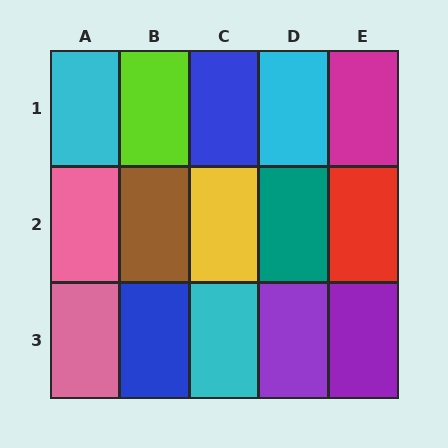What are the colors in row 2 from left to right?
Pink, brown, yellow, teal, red.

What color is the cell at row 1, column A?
Cyan.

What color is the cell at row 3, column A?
Pink.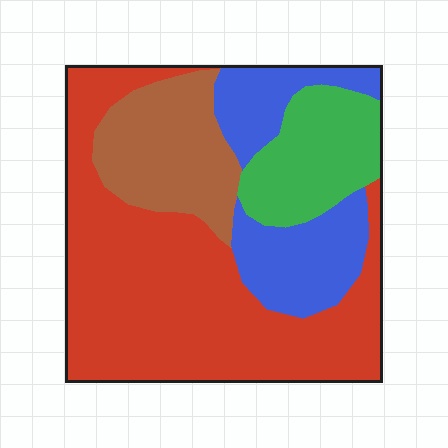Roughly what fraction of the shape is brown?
Brown takes up about one sixth (1/6) of the shape.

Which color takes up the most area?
Red, at roughly 50%.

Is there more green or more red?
Red.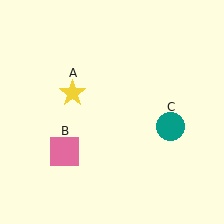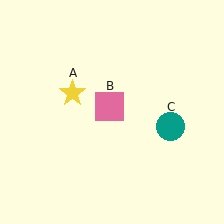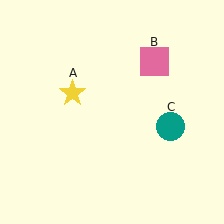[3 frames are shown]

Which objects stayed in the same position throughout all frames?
Yellow star (object A) and teal circle (object C) remained stationary.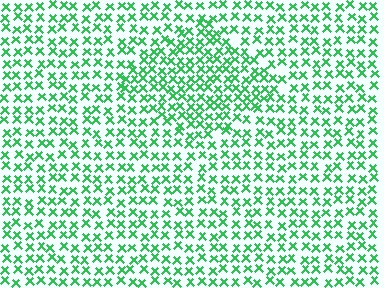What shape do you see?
I see a diamond.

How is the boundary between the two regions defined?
The boundary is defined by a change in element density (approximately 1.5x ratio). All elements are the same color, size, and shape.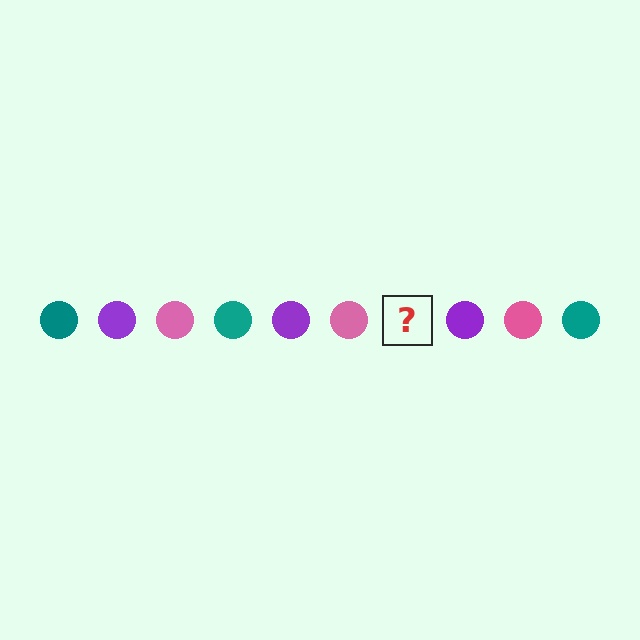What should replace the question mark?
The question mark should be replaced with a teal circle.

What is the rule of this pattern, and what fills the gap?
The rule is that the pattern cycles through teal, purple, pink circles. The gap should be filled with a teal circle.